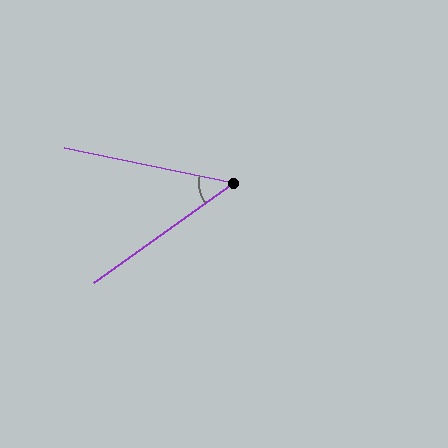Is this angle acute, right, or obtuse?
It is acute.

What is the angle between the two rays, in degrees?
Approximately 47 degrees.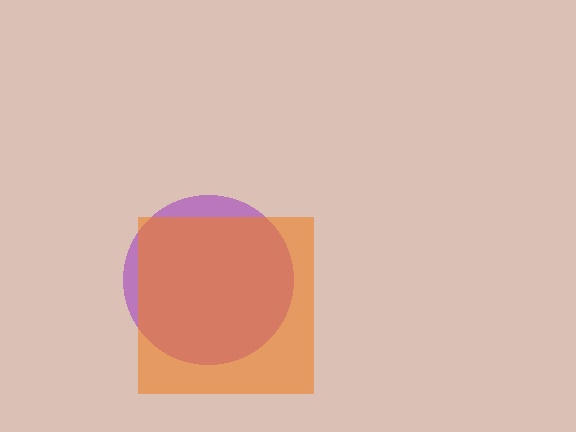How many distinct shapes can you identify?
There are 2 distinct shapes: a purple circle, an orange square.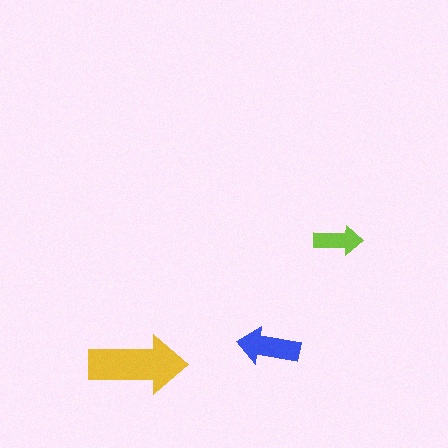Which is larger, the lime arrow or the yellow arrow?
The yellow one.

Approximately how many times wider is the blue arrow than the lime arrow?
About 1.5 times wider.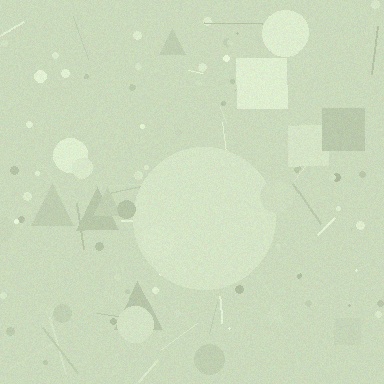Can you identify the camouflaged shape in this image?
The camouflaged shape is a circle.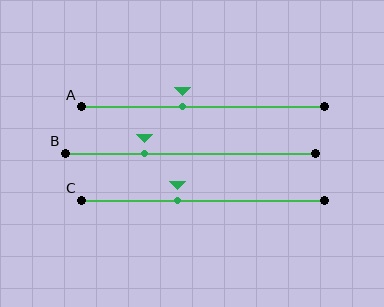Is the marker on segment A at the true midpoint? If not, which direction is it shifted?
No, the marker on segment A is shifted to the left by about 8% of the segment length.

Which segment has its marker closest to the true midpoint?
Segment A has its marker closest to the true midpoint.